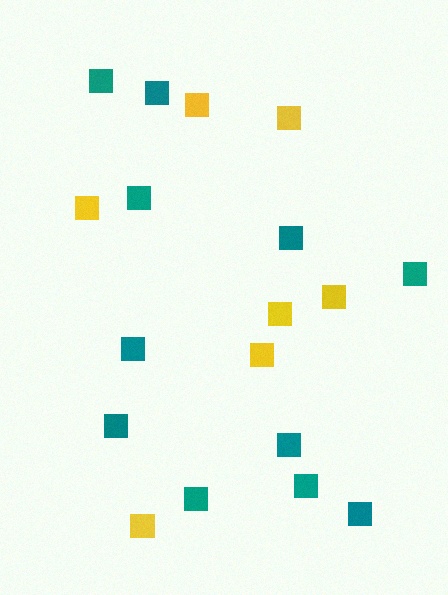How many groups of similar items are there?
There are 2 groups: one group of yellow squares (7) and one group of teal squares (11).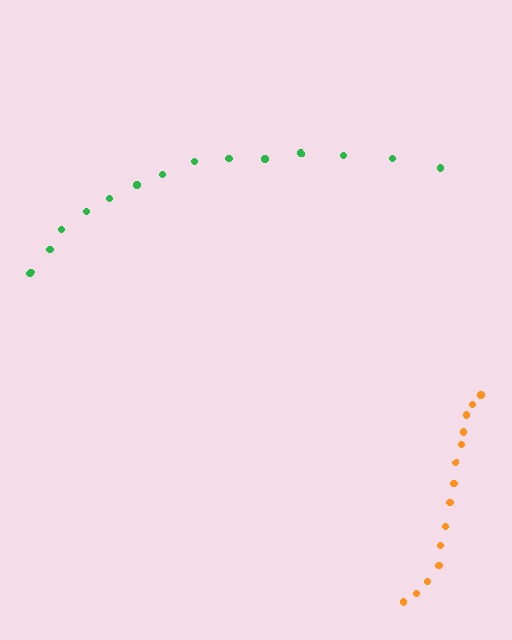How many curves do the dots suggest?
There are 2 distinct paths.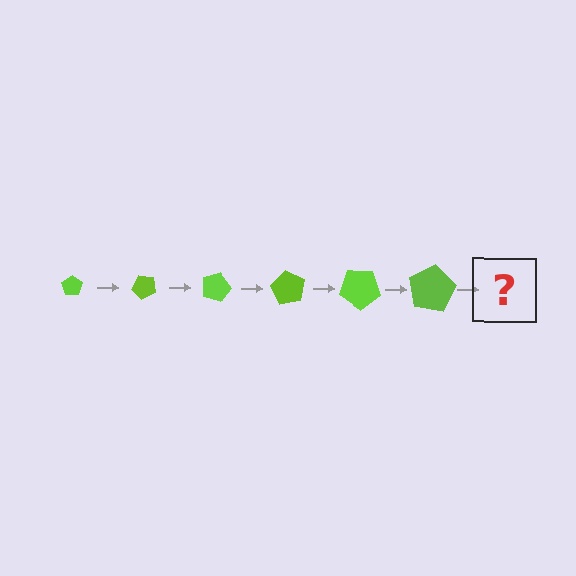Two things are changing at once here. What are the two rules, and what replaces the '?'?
The two rules are that the pentagon grows larger each step and it rotates 45 degrees each step. The '?' should be a pentagon, larger than the previous one and rotated 270 degrees from the start.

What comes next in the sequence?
The next element should be a pentagon, larger than the previous one and rotated 270 degrees from the start.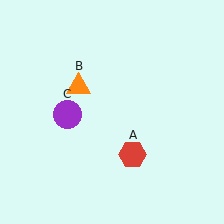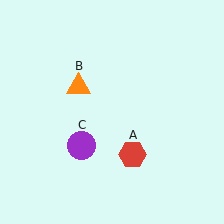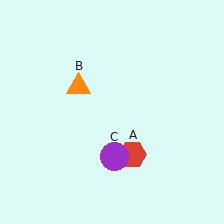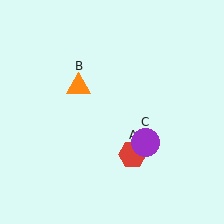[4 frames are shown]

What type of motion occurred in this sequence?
The purple circle (object C) rotated counterclockwise around the center of the scene.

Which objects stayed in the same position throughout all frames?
Red hexagon (object A) and orange triangle (object B) remained stationary.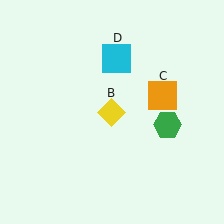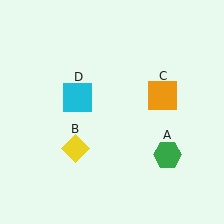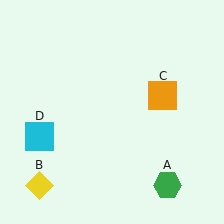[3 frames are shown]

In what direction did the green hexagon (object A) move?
The green hexagon (object A) moved down.